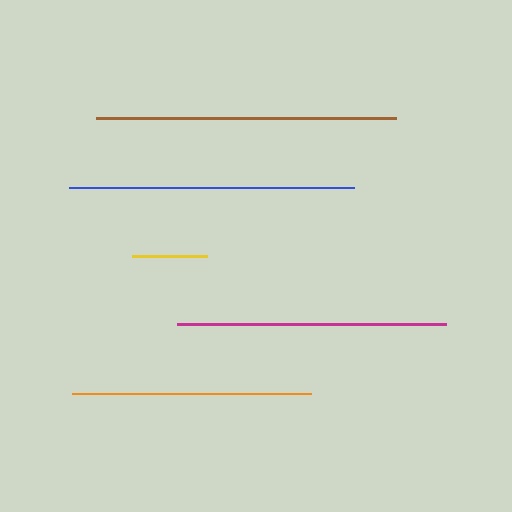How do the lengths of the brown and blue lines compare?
The brown and blue lines are approximately the same length.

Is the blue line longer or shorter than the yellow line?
The blue line is longer than the yellow line.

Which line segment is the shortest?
The yellow line is the shortest at approximately 75 pixels.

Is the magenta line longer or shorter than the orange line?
The magenta line is longer than the orange line.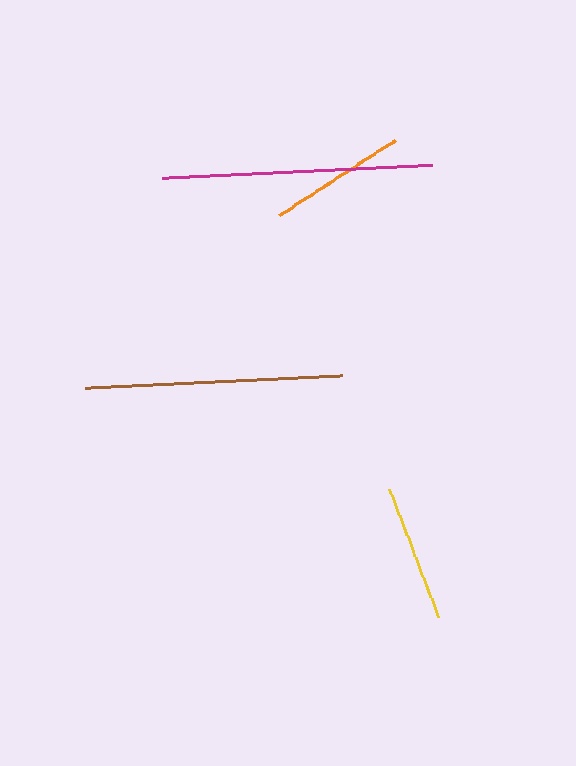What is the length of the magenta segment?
The magenta segment is approximately 270 pixels long.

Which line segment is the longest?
The magenta line is the longest at approximately 270 pixels.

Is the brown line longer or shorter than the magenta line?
The magenta line is longer than the brown line.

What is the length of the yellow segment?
The yellow segment is approximately 137 pixels long.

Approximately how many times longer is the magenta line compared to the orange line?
The magenta line is approximately 2.0 times the length of the orange line.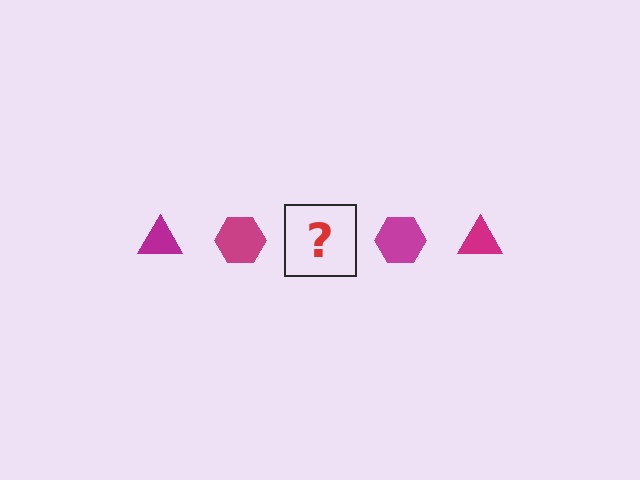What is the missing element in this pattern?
The missing element is a magenta triangle.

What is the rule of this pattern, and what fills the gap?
The rule is that the pattern cycles through triangle, hexagon shapes in magenta. The gap should be filled with a magenta triangle.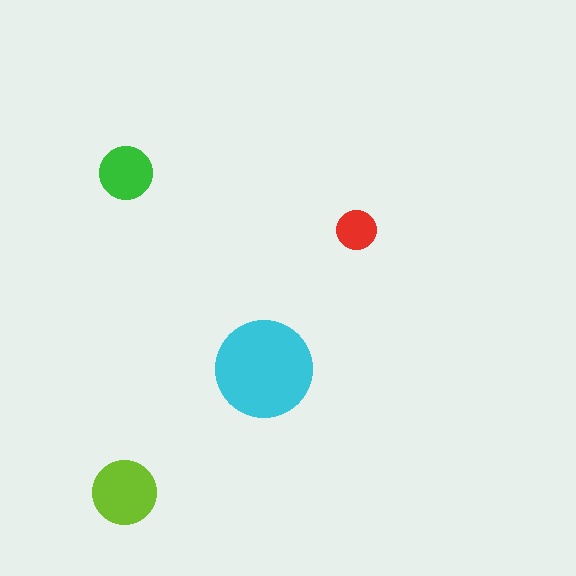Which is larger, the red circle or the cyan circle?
The cyan one.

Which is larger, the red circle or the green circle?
The green one.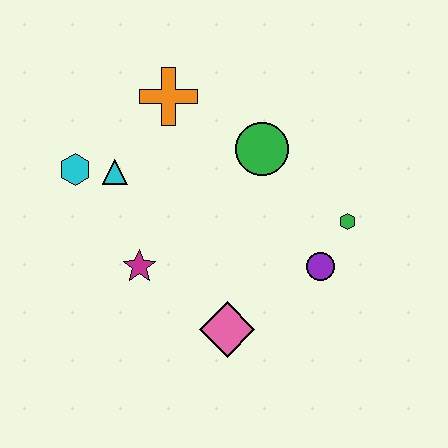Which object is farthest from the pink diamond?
The orange cross is farthest from the pink diamond.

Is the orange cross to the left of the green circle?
Yes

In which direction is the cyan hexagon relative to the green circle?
The cyan hexagon is to the left of the green circle.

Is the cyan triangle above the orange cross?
No